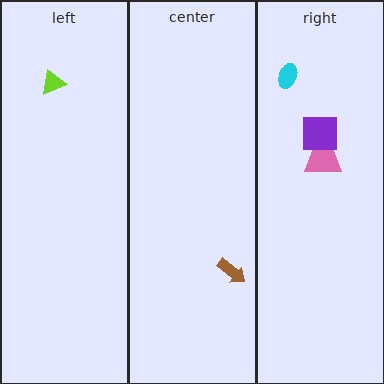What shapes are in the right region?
The pink trapezoid, the purple square, the cyan ellipse.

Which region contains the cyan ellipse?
The right region.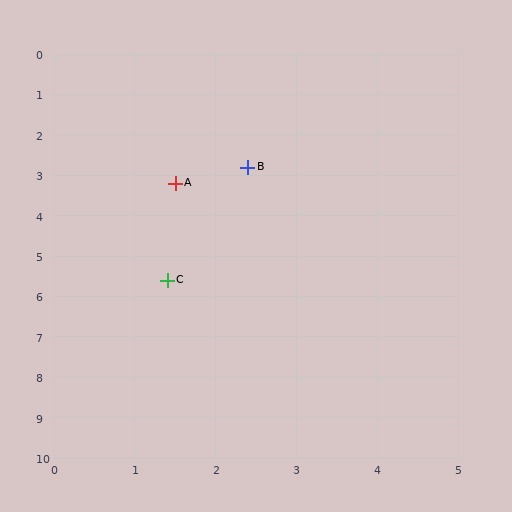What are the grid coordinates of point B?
Point B is at approximately (2.4, 2.8).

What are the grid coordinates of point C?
Point C is at approximately (1.4, 5.6).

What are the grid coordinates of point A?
Point A is at approximately (1.5, 3.2).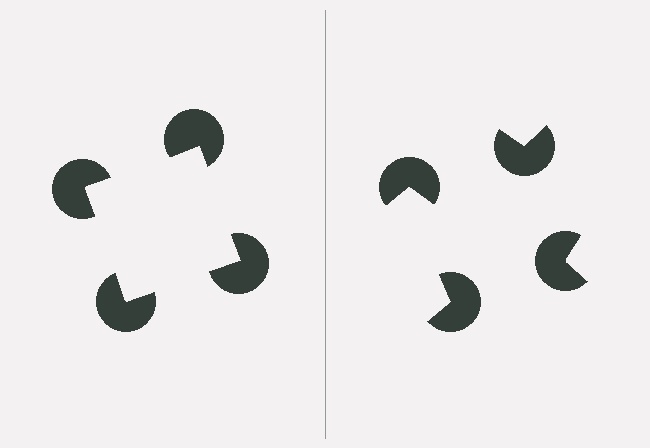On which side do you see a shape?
An illusory square appears on the left side. On the right side the wedge cuts are rotated, so no coherent shape forms.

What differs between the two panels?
The pac-man discs are positioned identically on both sides; only the wedge orientations differ. On the left they align to a square; on the right they are misaligned.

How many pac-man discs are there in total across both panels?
8 — 4 on each side.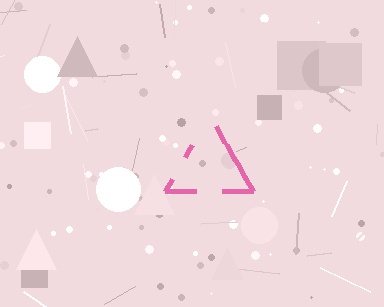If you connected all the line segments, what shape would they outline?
They would outline a triangle.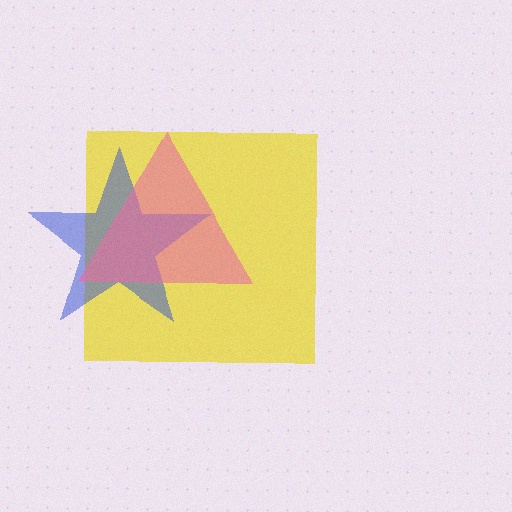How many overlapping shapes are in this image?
There are 3 overlapping shapes in the image.